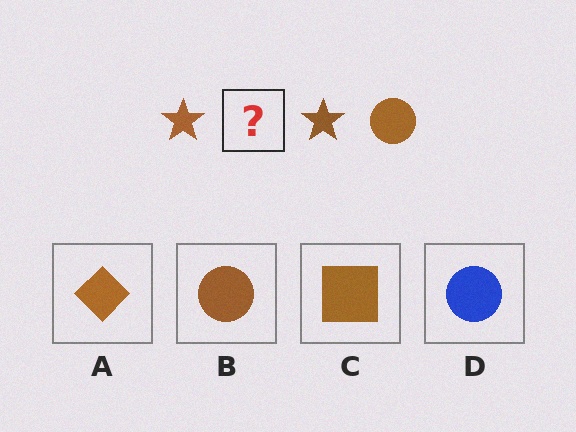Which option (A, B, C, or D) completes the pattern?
B.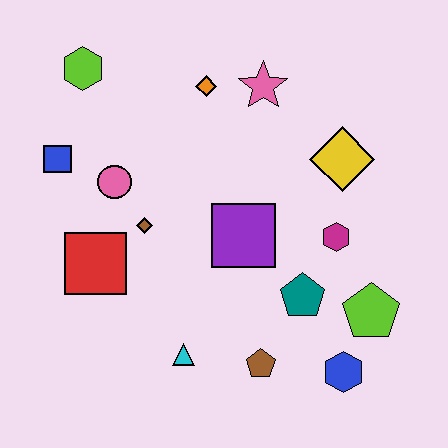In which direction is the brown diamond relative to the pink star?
The brown diamond is below the pink star.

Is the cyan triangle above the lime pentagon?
No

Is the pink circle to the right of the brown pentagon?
No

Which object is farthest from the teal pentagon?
The lime hexagon is farthest from the teal pentagon.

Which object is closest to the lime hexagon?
The blue square is closest to the lime hexagon.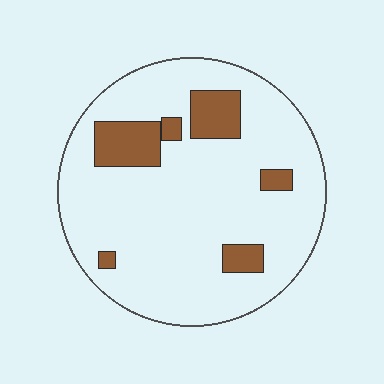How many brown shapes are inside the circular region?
6.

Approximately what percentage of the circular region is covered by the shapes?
Approximately 15%.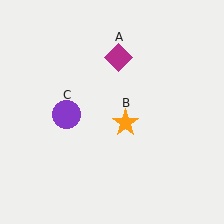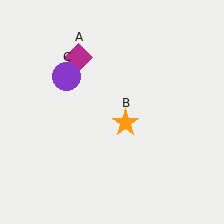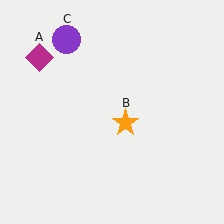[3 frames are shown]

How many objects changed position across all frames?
2 objects changed position: magenta diamond (object A), purple circle (object C).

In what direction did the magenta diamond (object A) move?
The magenta diamond (object A) moved left.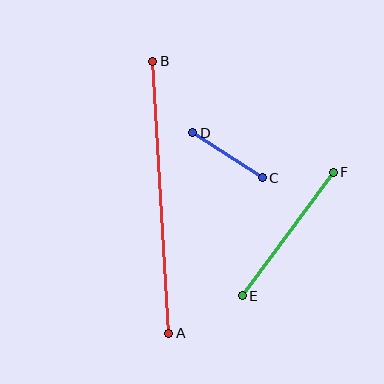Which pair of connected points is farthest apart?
Points A and B are farthest apart.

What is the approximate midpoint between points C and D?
The midpoint is at approximately (227, 155) pixels.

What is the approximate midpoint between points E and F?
The midpoint is at approximately (288, 234) pixels.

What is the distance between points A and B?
The distance is approximately 272 pixels.